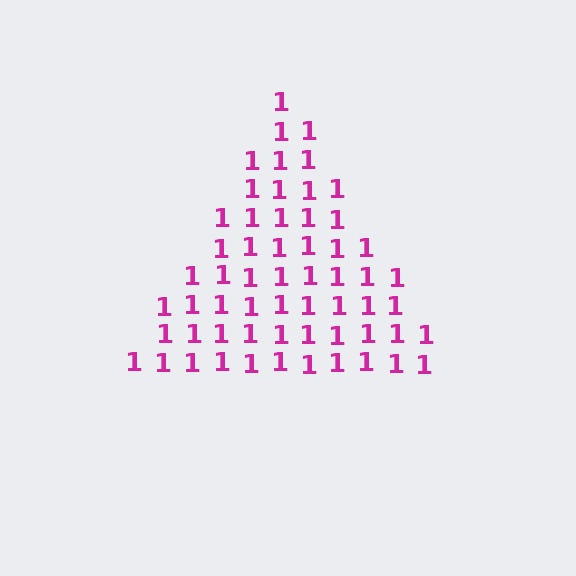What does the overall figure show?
The overall figure shows a triangle.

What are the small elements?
The small elements are digit 1's.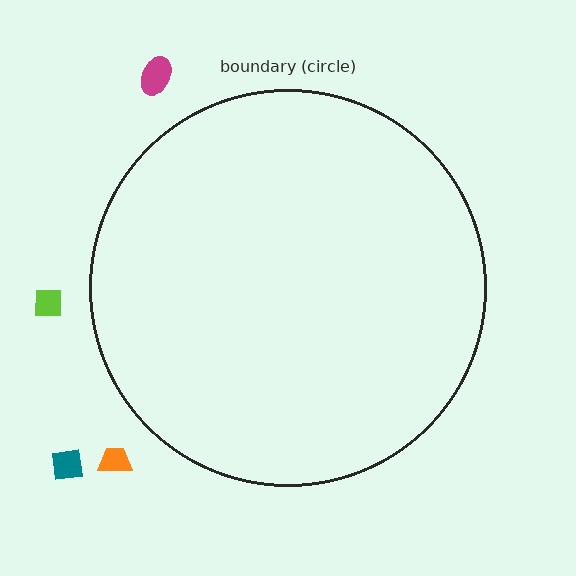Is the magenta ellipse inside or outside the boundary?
Outside.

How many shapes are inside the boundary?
0 inside, 4 outside.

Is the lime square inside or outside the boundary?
Outside.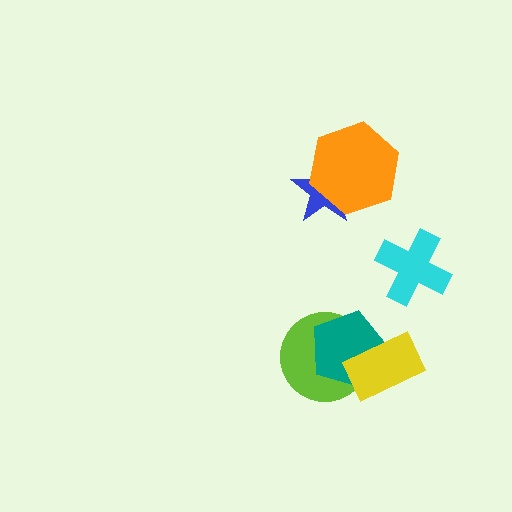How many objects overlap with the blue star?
1 object overlaps with the blue star.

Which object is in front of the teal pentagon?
The yellow rectangle is in front of the teal pentagon.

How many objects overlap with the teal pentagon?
2 objects overlap with the teal pentagon.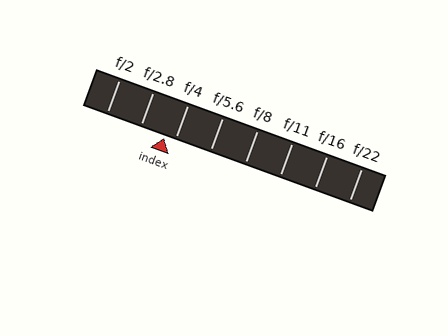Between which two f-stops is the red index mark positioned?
The index mark is between f/2.8 and f/4.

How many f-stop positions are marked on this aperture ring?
There are 8 f-stop positions marked.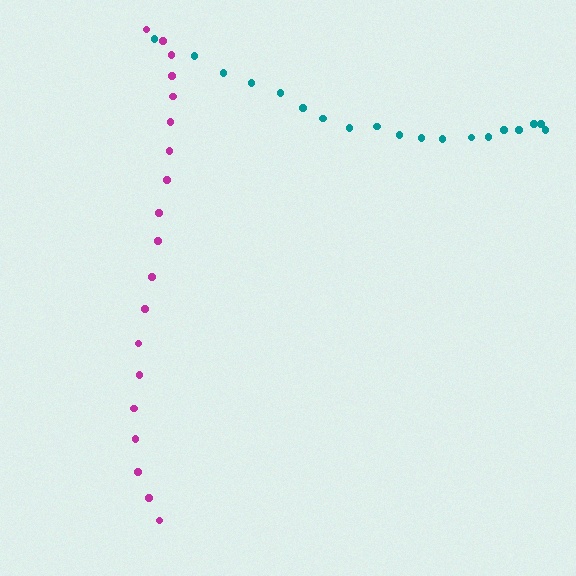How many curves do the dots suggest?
There are 2 distinct paths.